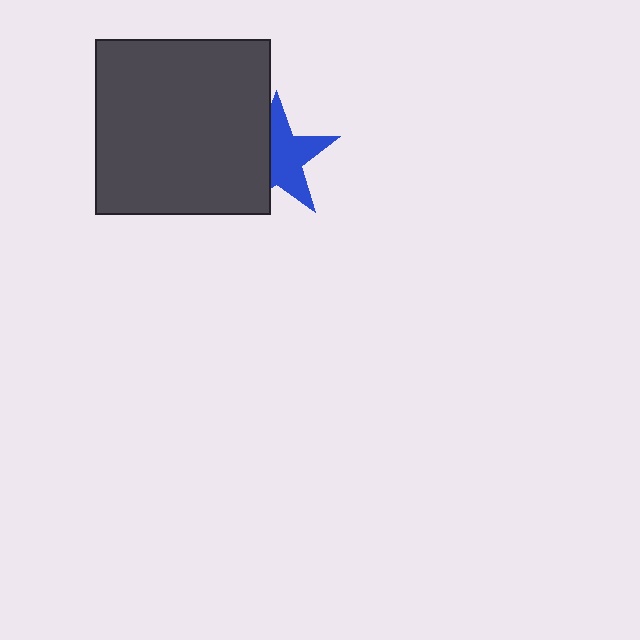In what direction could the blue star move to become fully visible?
The blue star could move right. That would shift it out from behind the dark gray square entirely.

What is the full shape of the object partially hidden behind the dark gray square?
The partially hidden object is a blue star.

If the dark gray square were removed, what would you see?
You would see the complete blue star.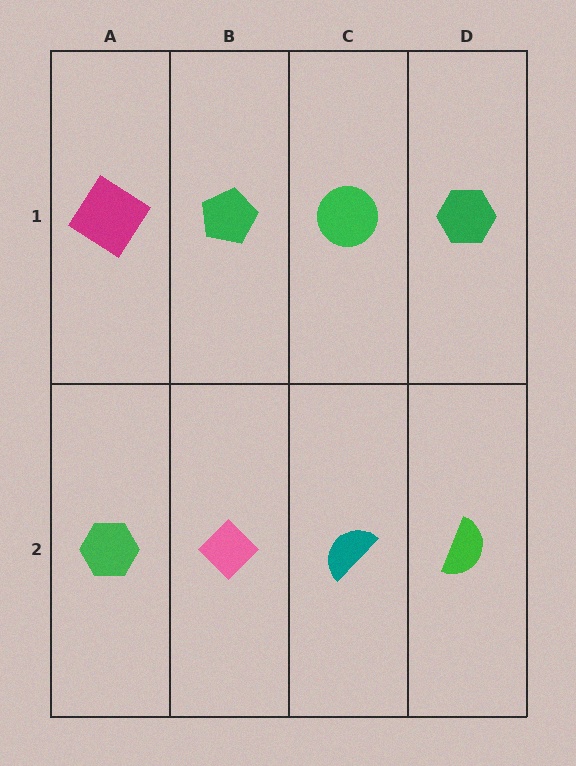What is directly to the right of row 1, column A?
A green pentagon.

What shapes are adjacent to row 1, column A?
A green hexagon (row 2, column A), a green pentagon (row 1, column B).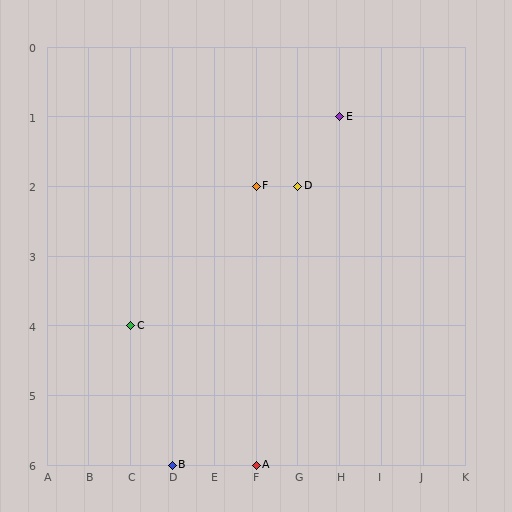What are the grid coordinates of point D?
Point D is at grid coordinates (G, 2).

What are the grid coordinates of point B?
Point B is at grid coordinates (D, 6).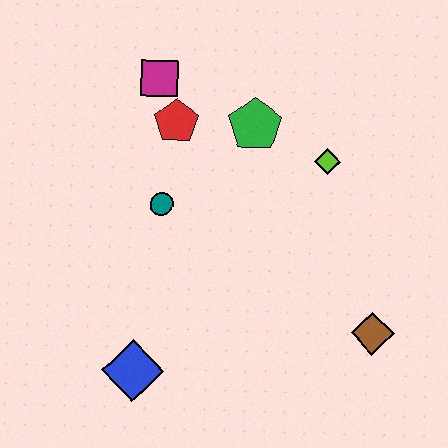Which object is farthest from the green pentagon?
The blue diamond is farthest from the green pentagon.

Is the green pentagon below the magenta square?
Yes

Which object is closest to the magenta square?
The red pentagon is closest to the magenta square.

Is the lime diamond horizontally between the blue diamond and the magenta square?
No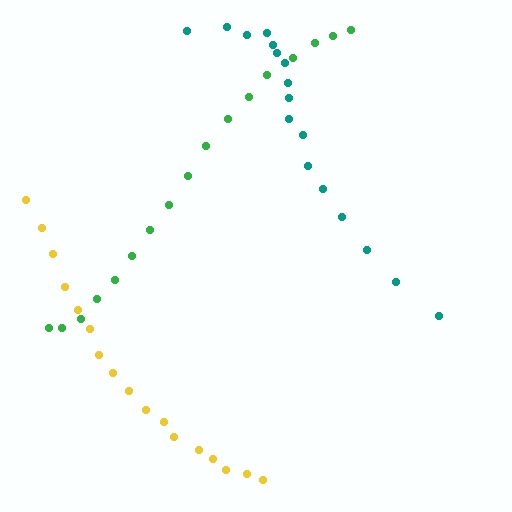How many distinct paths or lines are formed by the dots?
There are 3 distinct paths.